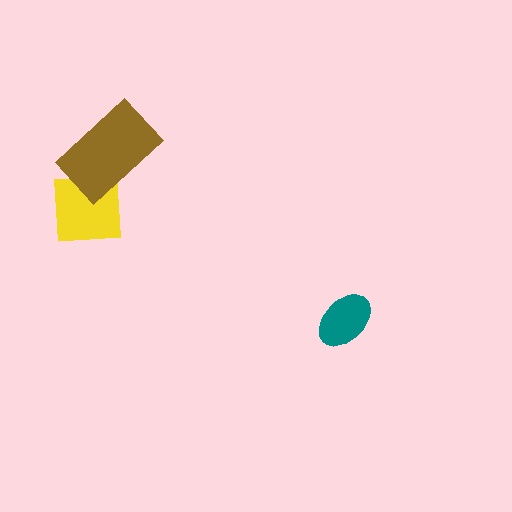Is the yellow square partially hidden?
Yes, it is partially covered by another shape.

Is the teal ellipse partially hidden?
No, no other shape covers it.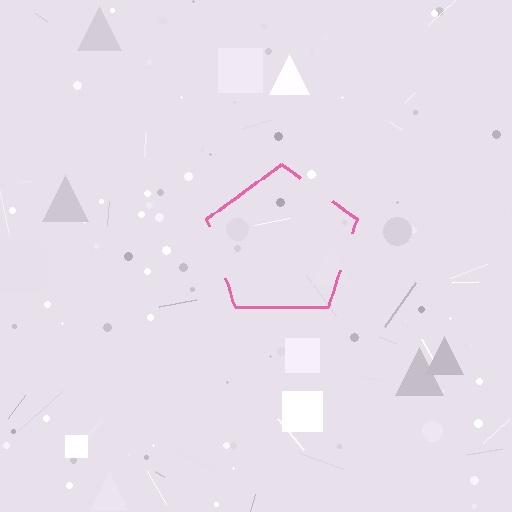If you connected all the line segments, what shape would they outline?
They would outline a pentagon.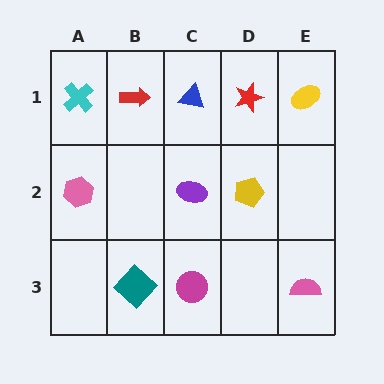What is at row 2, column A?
A pink hexagon.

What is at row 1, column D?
A red star.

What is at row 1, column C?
A blue triangle.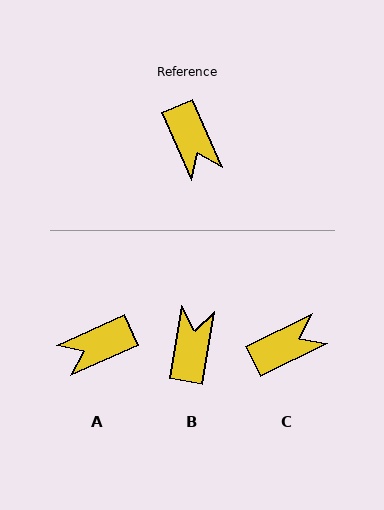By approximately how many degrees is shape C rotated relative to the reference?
Approximately 93 degrees counter-clockwise.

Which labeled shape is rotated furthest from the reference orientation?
B, about 147 degrees away.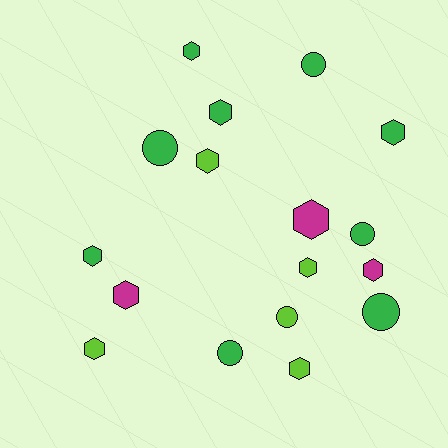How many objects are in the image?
There are 17 objects.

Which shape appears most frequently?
Hexagon, with 11 objects.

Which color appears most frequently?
Green, with 9 objects.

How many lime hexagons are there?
There are 4 lime hexagons.